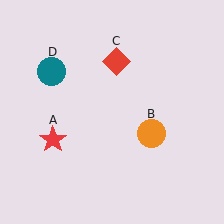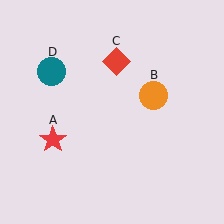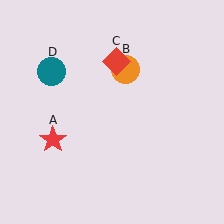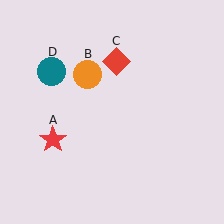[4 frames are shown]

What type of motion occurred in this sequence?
The orange circle (object B) rotated counterclockwise around the center of the scene.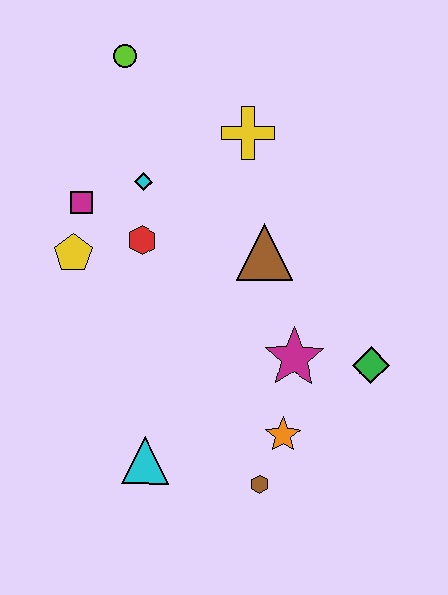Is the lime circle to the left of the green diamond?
Yes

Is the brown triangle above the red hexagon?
No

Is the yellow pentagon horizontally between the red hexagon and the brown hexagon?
No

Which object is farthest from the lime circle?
The brown hexagon is farthest from the lime circle.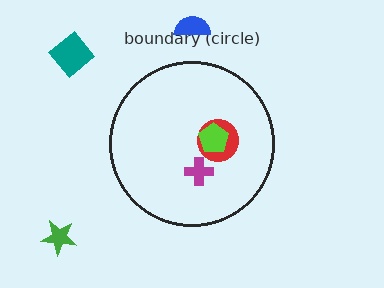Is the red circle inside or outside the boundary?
Inside.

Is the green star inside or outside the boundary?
Outside.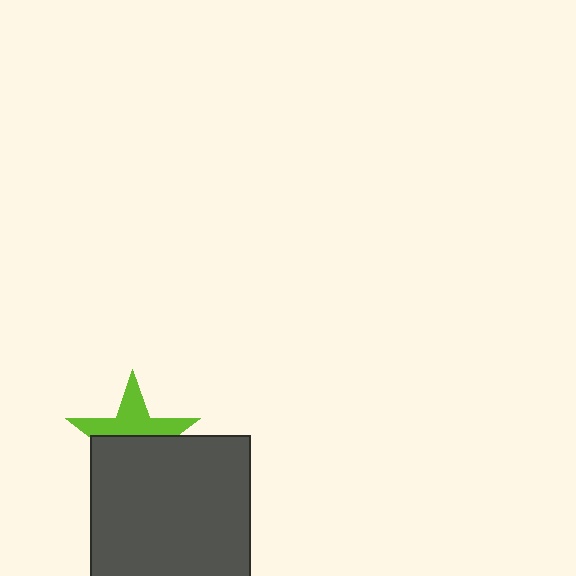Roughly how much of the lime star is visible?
About half of it is visible (roughly 48%).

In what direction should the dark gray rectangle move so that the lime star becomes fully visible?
The dark gray rectangle should move down. That is the shortest direction to clear the overlap and leave the lime star fully visible.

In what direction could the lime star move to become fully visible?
The lime star could move up. That would shift it out from behind the dark gray rectangle entirely.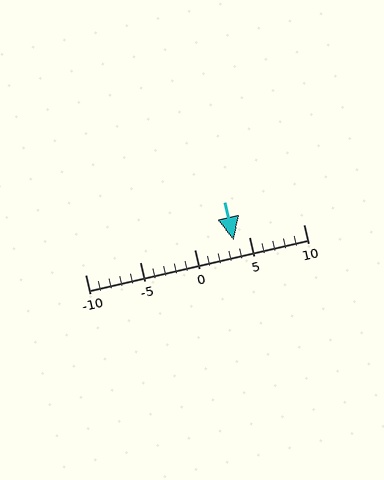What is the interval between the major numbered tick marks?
The major tick marks are spaced 5 units apart.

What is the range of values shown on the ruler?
The ruler shows values from -10 to 10.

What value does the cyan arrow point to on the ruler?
The cyan arrow points to approximately 4.